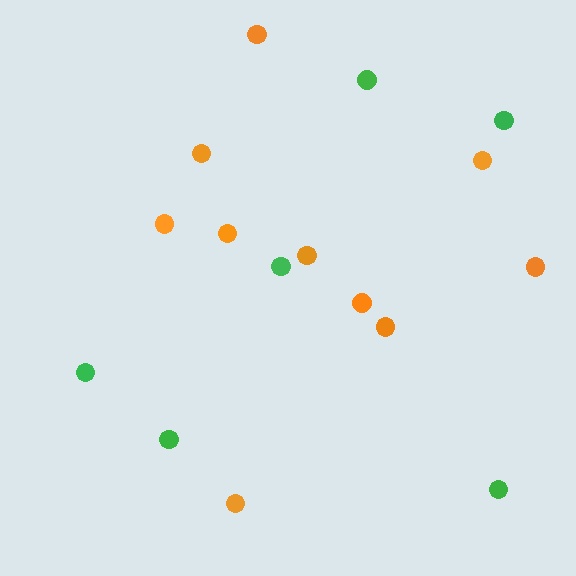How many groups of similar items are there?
There are 2 groups: one group of orange circles (10) and one group of green circles (6).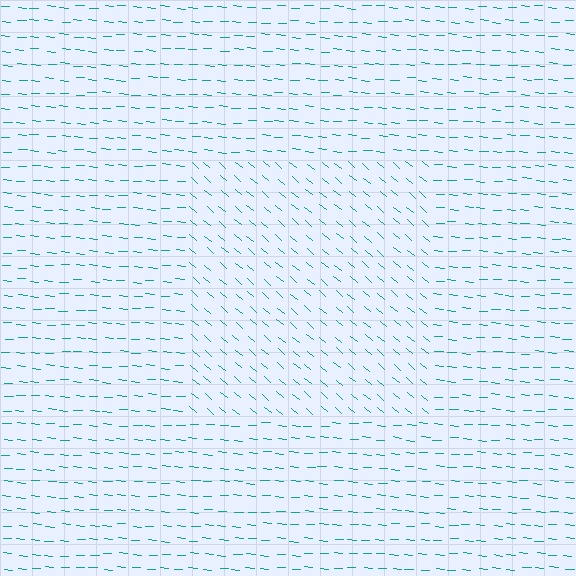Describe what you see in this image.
The image is filled with small teal line segments. A rectangle region in the image has lines oriented differently from the surrounding lines, creating a visible texture boundary.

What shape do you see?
I see a rectangle.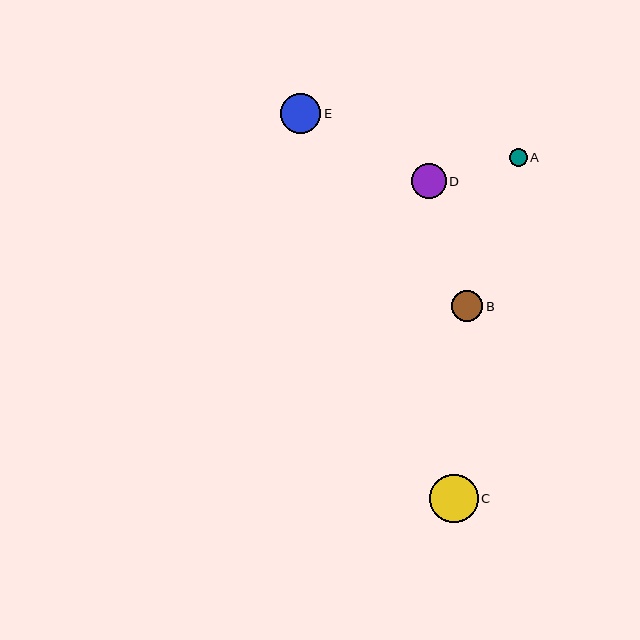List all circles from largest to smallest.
From largest to smallest: C, E, D, B, A.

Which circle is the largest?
Circle C is the largest with a size of approximately 48 pixels.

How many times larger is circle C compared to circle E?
Circle C is approximately 1.2 times the size of circle E.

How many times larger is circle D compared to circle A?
Circle D is approximately 2.0 times the size of circle A.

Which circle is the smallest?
Circle A is the smallest with a size of approximately 18 pixels.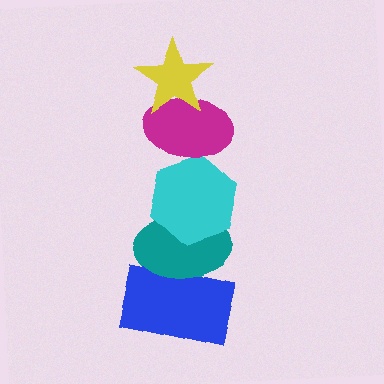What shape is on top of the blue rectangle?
The teal ellipse is on top of the blue rectangle.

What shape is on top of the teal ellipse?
The cyan hexagon is on top of the teal ellipse.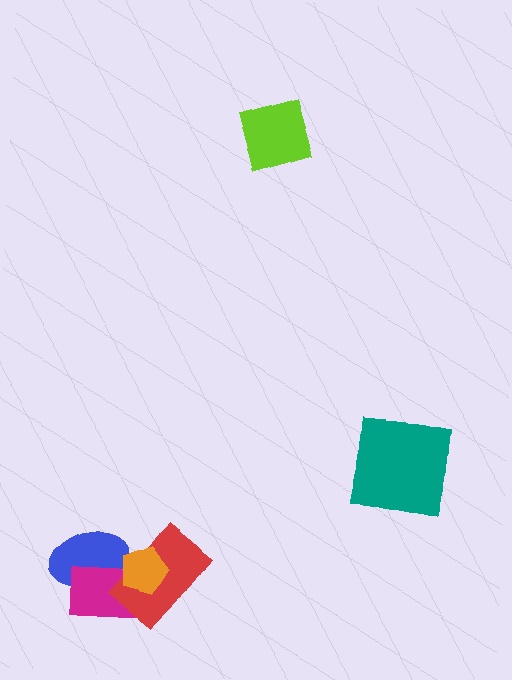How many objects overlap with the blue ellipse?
3 objects overlap with the blue ellipse.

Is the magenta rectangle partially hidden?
Yes, it is partially covered by another shape.